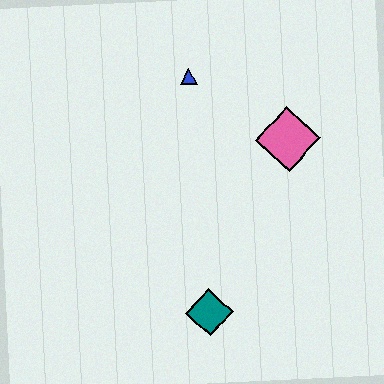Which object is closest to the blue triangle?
The pink diamond is closest to the blue triangle.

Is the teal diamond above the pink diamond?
No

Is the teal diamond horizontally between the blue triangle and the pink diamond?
Yes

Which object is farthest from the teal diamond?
The blue triangle is farthest from the teal diamond.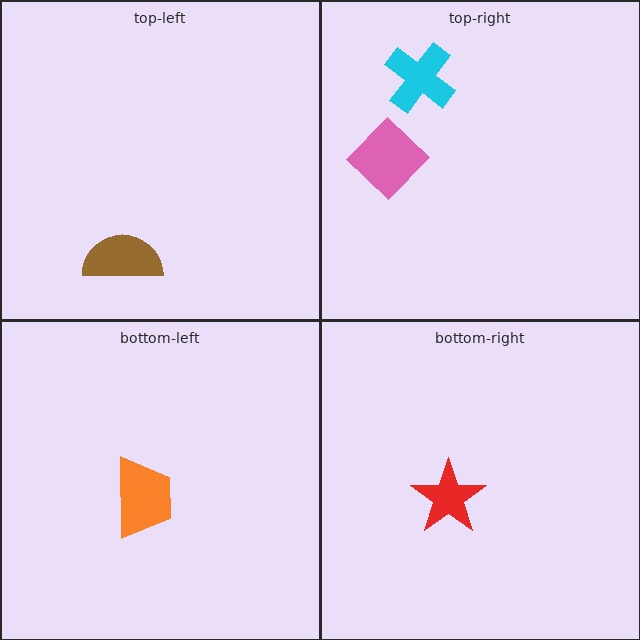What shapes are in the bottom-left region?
The orange trapezoid.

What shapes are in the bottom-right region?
The red star.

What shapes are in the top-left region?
The brown semicircle.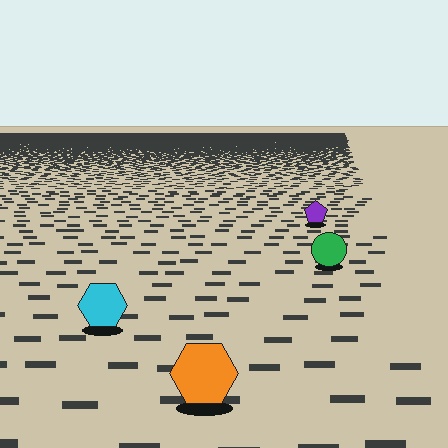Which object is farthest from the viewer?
The purple pentagon is farthest from the viewer. It appears smaller and the ground texture around it is denser.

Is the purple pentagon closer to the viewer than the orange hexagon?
No. The orange hexagon is closer — you can tell from the texture gradient: the ground texture is coarser near it.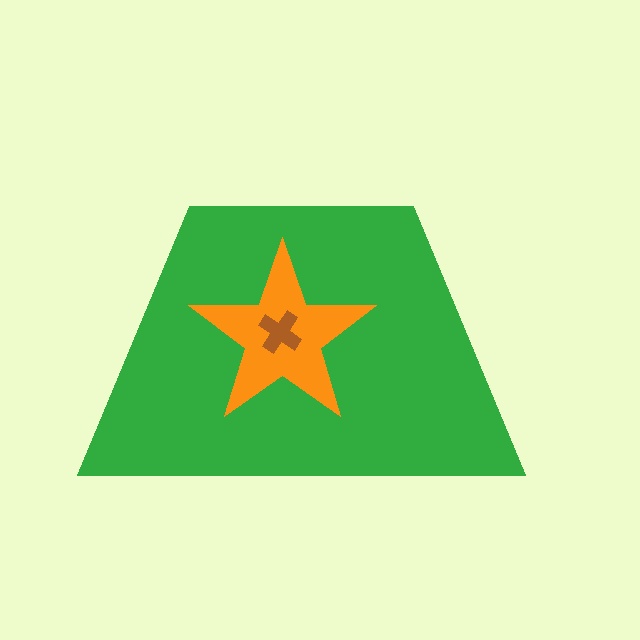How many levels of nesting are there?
3.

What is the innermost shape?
The brown cross.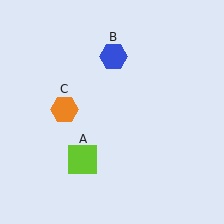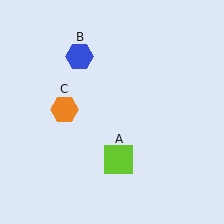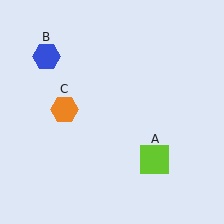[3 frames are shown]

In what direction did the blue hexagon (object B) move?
The blue hexagon (object B) moved left.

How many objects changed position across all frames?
2 objects changed position: lime square (object A), blue hexagon (object B).